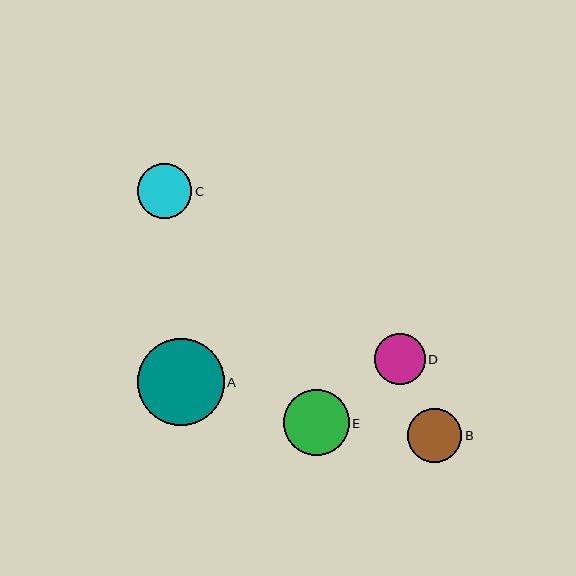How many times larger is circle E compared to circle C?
Circle E is approximately 1.2 times the size of circle C.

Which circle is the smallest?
Circle D is the smallest with a size of approximately 50 pixels.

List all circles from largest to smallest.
From largest to smallest: A, E, C, B, D.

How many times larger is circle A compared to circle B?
Circle A is approximately 1.6 times the size of circle B.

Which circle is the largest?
Circle A is the largest with a size of approximately 87 pixels.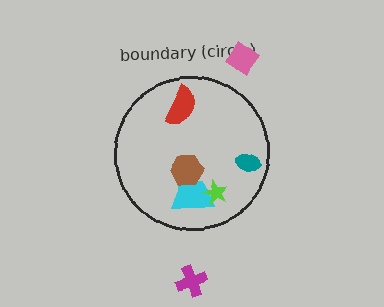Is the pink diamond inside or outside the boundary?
Outside.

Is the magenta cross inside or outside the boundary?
Outside.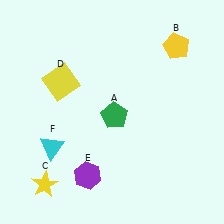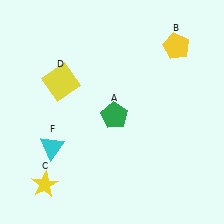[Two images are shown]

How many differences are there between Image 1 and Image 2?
There is 1 difference between the two images.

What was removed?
The purple hexagon (E) was removed in Image 2.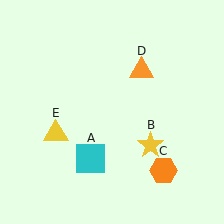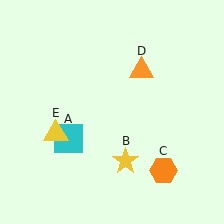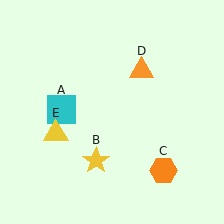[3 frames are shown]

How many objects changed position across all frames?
2 objects changed position: cyan square (object A), yellow star (object B).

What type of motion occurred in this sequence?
The cyan square (object A), yellow star (object B) rotated clockwise around the center of the scene.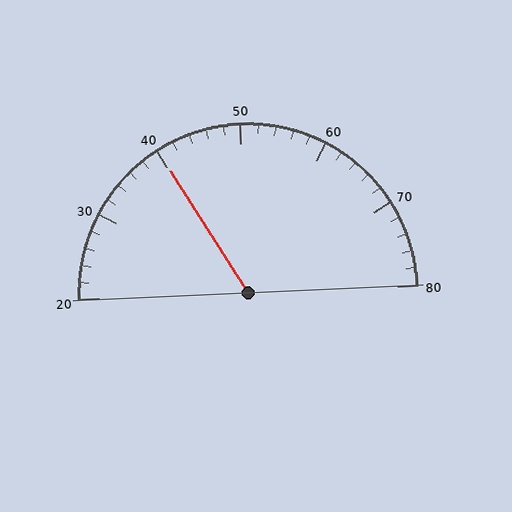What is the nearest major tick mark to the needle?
The nearest major tick mark is 40.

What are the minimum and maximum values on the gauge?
The gauge ranges from 20 to 80.